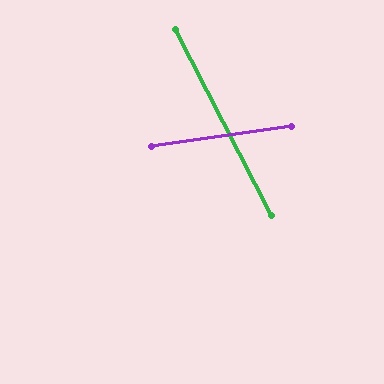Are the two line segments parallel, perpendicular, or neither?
Neither parallel nor perpendicular — they differ by about 71°.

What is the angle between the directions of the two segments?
Approximately 71 degrees.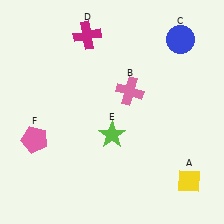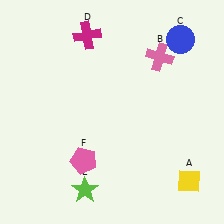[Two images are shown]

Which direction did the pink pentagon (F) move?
The pink pentagon (F) moved right.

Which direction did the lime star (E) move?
The lime star (E) moved down.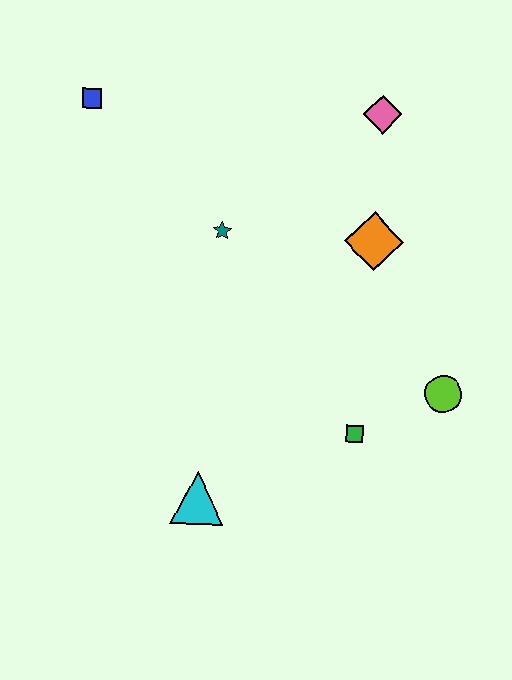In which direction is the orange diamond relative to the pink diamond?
The orange diamond is below the pink diamond.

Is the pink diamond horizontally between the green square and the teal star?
No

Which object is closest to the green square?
The lime circle is closest to the green square.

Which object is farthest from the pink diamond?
The cyan triangle is farthest from the pink diamond.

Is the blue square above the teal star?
Yes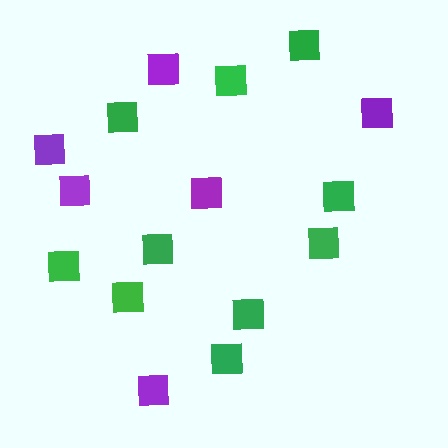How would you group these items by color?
There are 2 groups: one group of purple squares (6) and one group of green squares (10).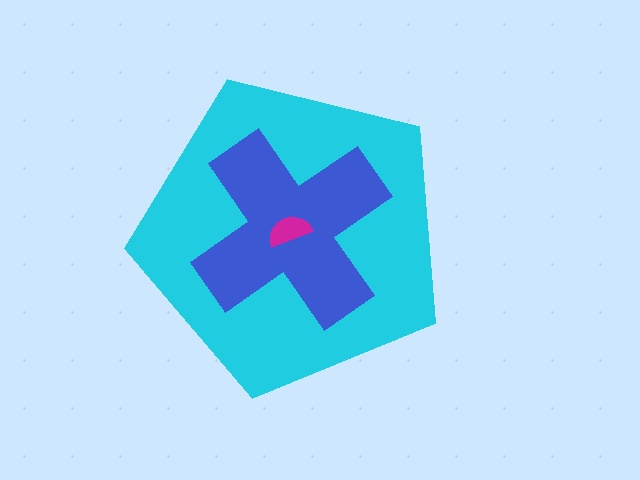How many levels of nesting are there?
3.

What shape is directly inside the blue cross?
The magenta semicircle.